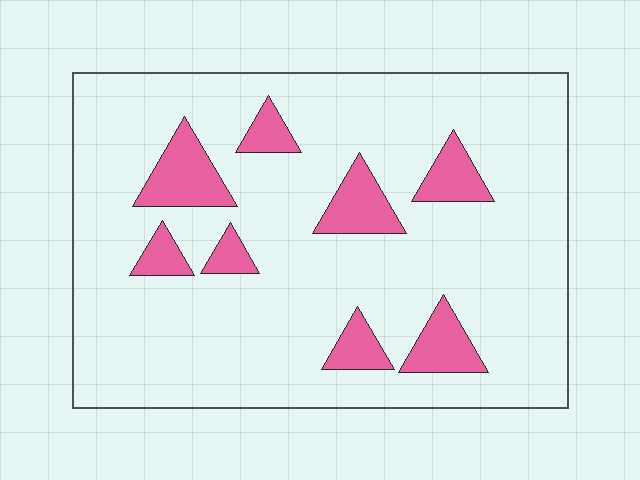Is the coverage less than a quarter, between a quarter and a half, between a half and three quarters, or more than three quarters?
Less than a quarter.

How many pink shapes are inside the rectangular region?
8.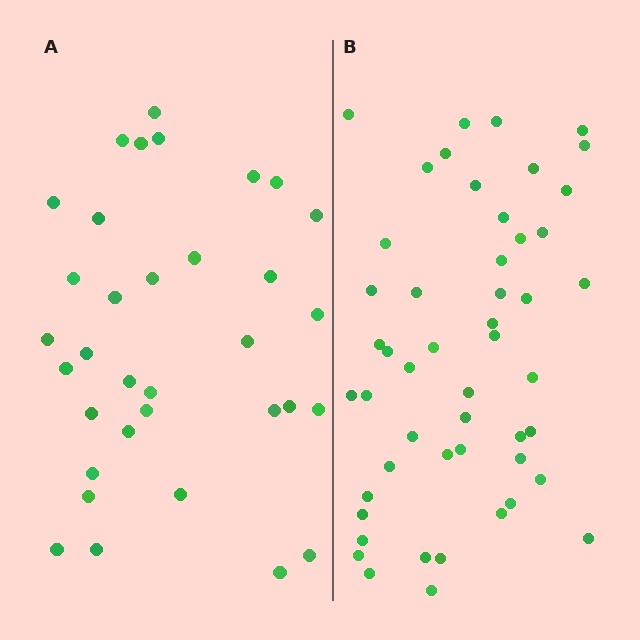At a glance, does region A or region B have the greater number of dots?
Region B (the right region) has more dots.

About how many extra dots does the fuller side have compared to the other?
Region B has approximately 15 more dots than region A.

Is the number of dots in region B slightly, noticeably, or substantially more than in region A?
Region B has substantially more. The ratio is roughly 1.5 to 1.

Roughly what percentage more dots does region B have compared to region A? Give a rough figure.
About 45% more.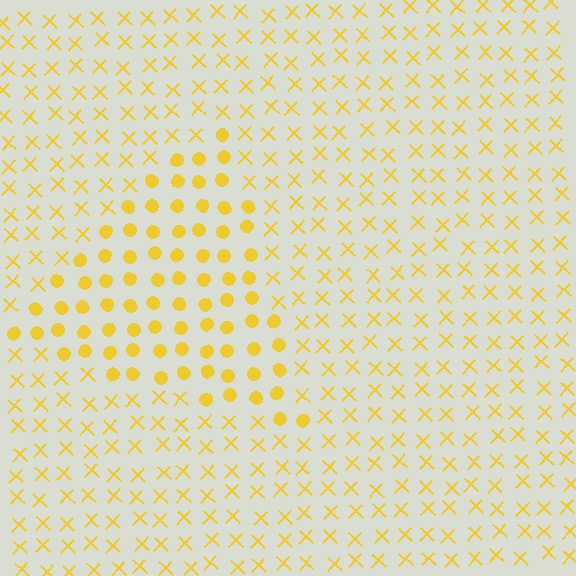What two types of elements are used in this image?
The image uses circles inside the triangle region and X marks outside it.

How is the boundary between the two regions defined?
The boundary is defined by a change in element shape: circles inside vs. X marks outside. All elements share the same color and spacing.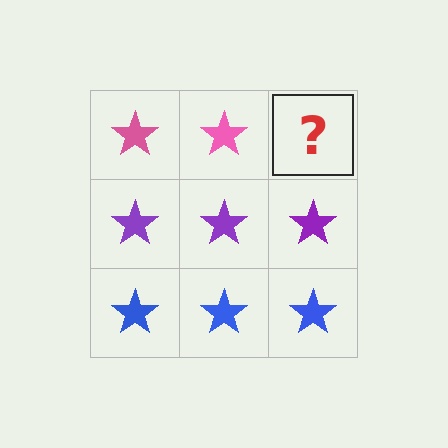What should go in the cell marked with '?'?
The missing cell should contain a pink star.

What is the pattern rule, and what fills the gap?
The rule is that each row has a consistent color. The gap should be filled with a pink star.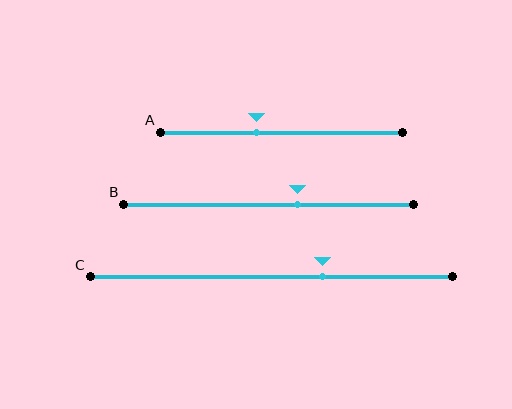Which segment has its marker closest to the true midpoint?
Segment A has its marker closest to the true midpoint.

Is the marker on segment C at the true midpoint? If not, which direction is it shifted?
No, the marker on segment C is shifted to the right by about 14% of the segment length.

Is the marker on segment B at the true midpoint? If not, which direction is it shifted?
No, the marker on segment B is shifted to the right by about 10% of the segment length.